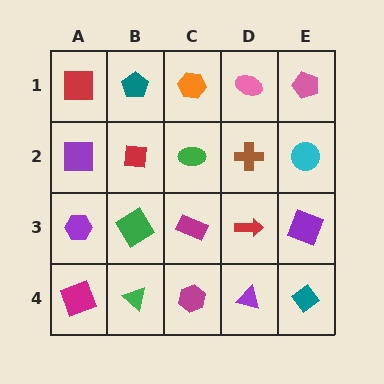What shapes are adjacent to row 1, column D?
A brown cross (row 2, column D), an orange hexagon (row 1, column C), a pink pentagon (row 1, column E).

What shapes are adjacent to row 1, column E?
A cyan circle (row 2, column E), a pink ellipse (row 1, column D).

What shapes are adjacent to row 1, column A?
A purple square (row 2, column A), a teal pentagon (row 1, column B).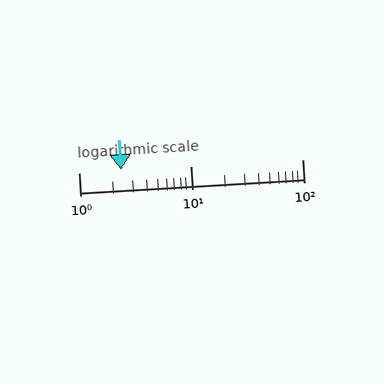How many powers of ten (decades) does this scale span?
The scale spans 2 decades, from 1 to 100.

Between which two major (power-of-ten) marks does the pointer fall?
The pointer is between 1 and 10.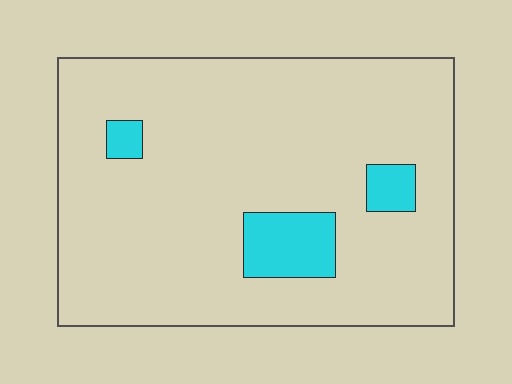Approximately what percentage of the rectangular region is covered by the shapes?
Approximately 10%.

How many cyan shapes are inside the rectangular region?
3.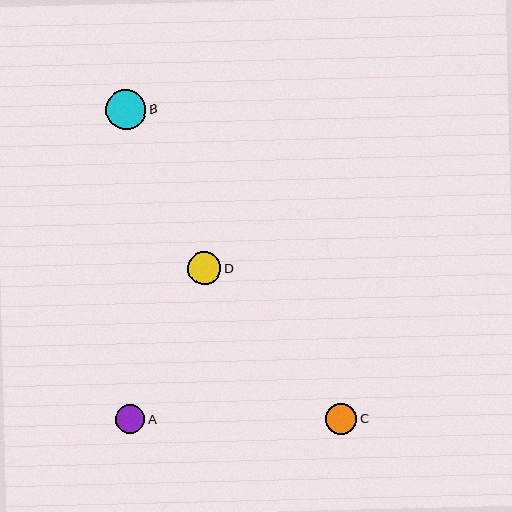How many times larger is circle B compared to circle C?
Circle B is approximately 1.3 times the size of circle C.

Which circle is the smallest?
Circle A is the smallest with a size of approximately 29 pixels.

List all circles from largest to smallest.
From largest to smallest: B, D, C, A.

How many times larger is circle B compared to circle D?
Circle B is approximately 1.2 times the size of circle D.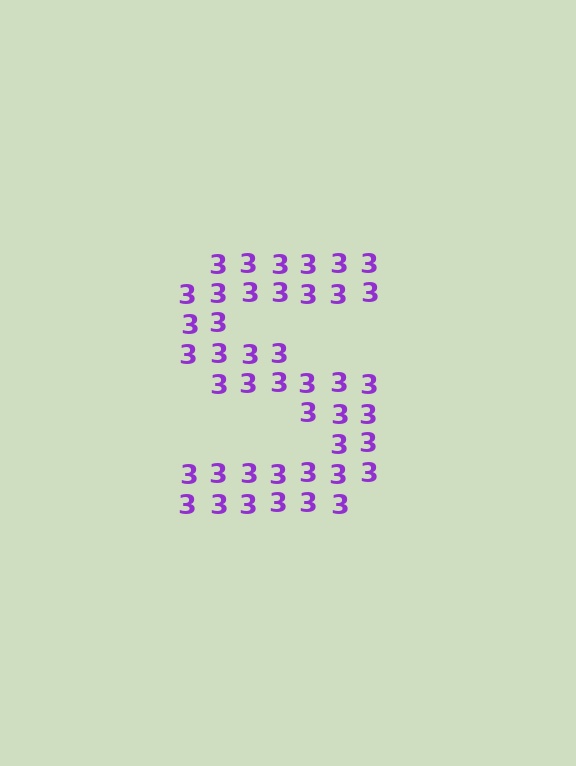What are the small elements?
The small elements are digit 3's.